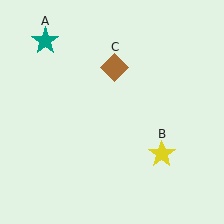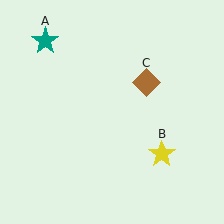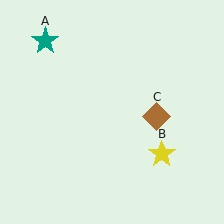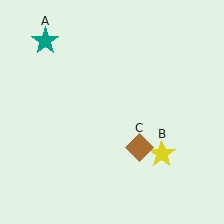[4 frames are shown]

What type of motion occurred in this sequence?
The brown diamond (object C) rotated clockwise around the center of the scene.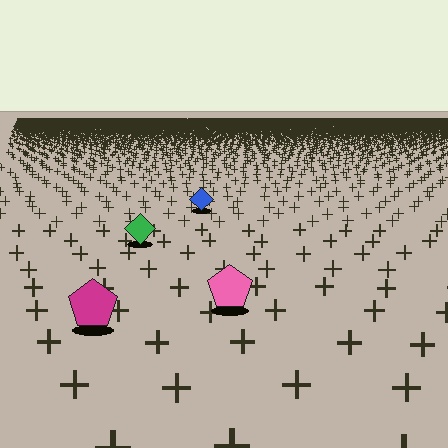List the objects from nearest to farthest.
From nearest to farthest: the magenta pentagon, the pink pentagon, the green diamond, the blue diamond.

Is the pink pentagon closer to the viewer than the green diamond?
Yes. The pink pentagon is closer — you can tell from the texture gradient: the ground texture is coarser near it.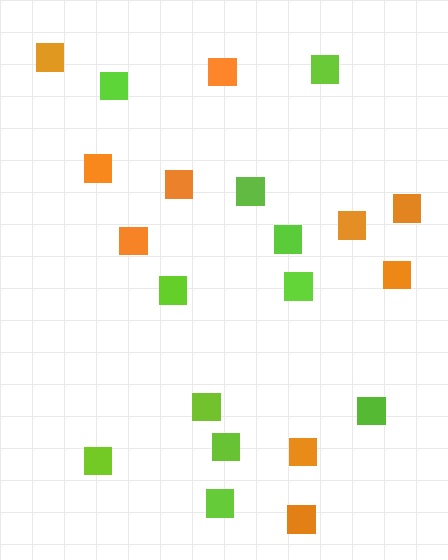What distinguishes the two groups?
There are 2 groups: one group of orange squares (10) and one group of lime squares (11).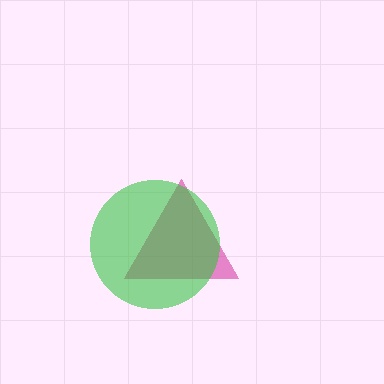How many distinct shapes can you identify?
There are 2 distinct shapes: a magenta triangle, a green circle.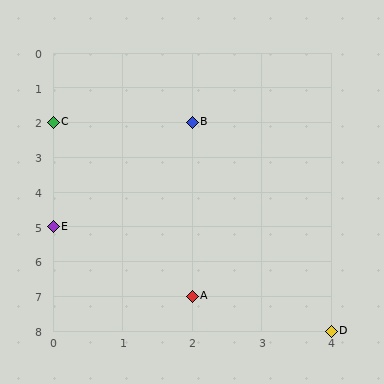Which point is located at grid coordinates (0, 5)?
Point E is at (0, 5).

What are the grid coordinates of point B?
Point B is at grid coordinates (2, 2).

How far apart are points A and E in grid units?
Points A and E are 2 columns and 2 rows apart (about 2.8 grid units diagonally).